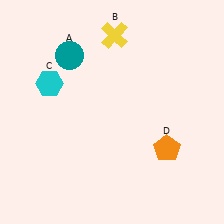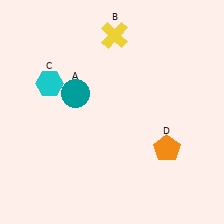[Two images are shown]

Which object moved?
The teal circle (A) moved down.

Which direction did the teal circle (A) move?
The teal circle (A) moved down.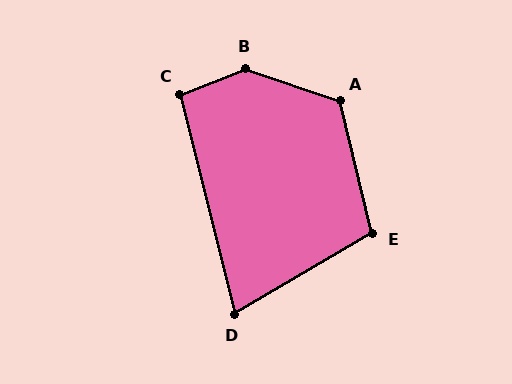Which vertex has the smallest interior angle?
D, at approximately 74 degrees.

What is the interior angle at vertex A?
Approximately 123 degrees (obtuse).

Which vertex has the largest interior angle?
B, at approximately 140 degrees.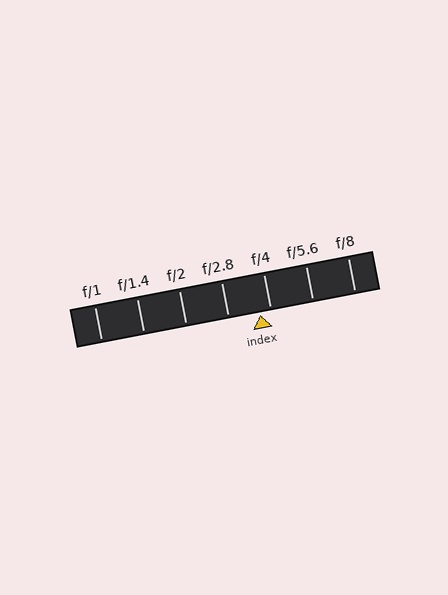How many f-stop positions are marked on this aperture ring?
There are 7 f-stop positions marked.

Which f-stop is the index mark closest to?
The index mark is closest to f/4.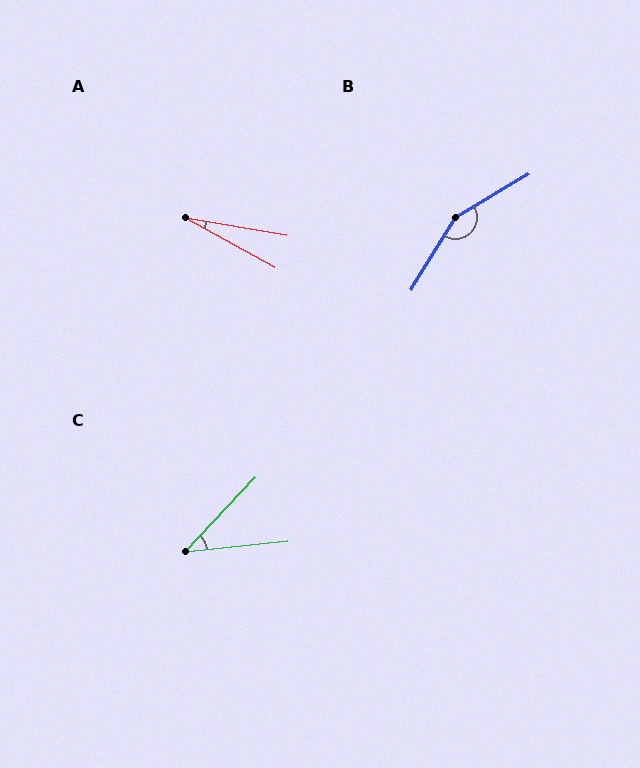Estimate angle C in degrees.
Approximately 41 degrees.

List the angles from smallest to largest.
A (19°), C (41°), B (152°).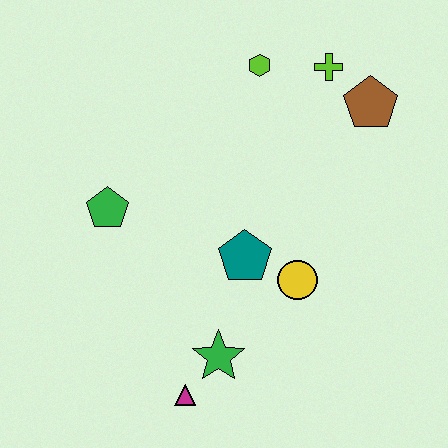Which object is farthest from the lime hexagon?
The magenta triangle is farthest from the lime hexagon.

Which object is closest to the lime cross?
The brown pentagon is closest to the lime cross.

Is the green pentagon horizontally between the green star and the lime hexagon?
No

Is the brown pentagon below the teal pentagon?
No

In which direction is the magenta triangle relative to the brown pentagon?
The magenta triangle is below the brown pentagon.